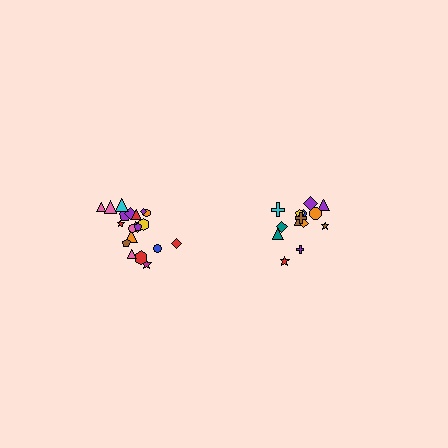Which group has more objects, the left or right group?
The left group.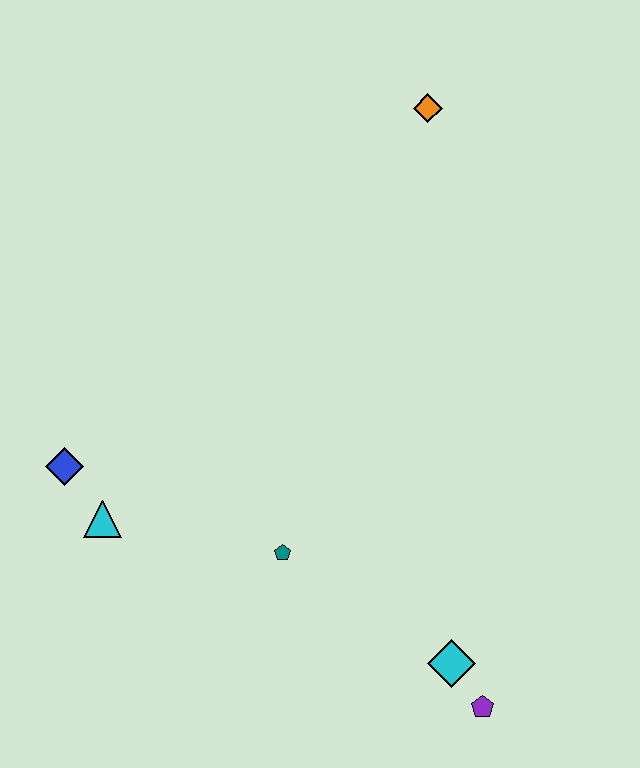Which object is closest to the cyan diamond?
The purple pentagon is closest to the cyan diamond.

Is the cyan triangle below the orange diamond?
Yes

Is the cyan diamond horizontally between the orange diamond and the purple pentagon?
Yes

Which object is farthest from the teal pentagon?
The orange diamond is farthest from the teal pentagon.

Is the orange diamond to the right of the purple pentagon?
No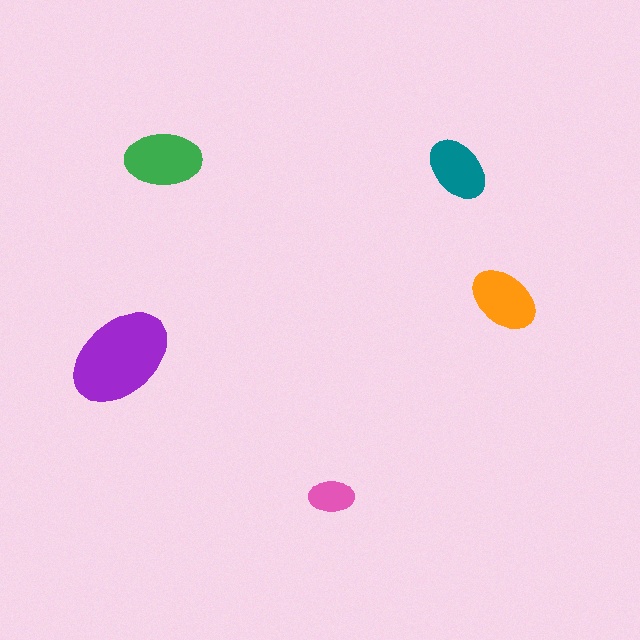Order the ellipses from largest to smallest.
the purple one, the green one, the orange one, the teal one, the pink one.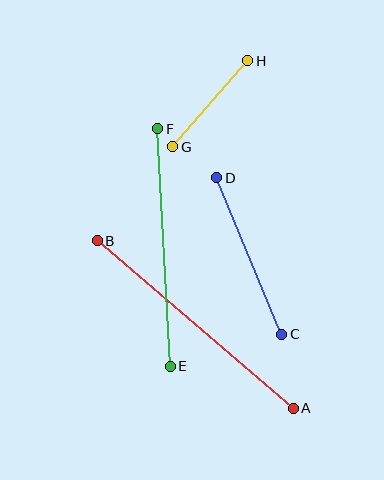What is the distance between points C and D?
The distance is approximately 170 pixels.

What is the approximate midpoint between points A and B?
The midpoint is at approximately (195, 325) pixels.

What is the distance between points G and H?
The distance is approximately 114 pixels.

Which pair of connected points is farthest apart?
Points A and B are farthest apart.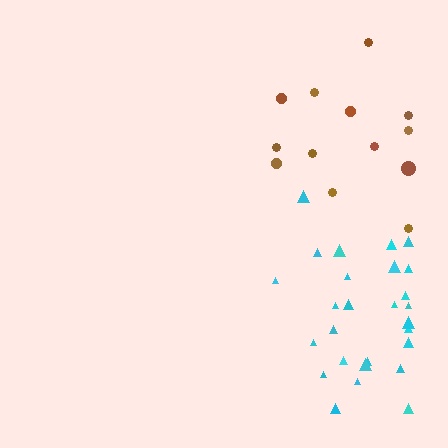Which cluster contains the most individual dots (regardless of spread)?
Cyan (27).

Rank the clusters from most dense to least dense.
cyan, brown.